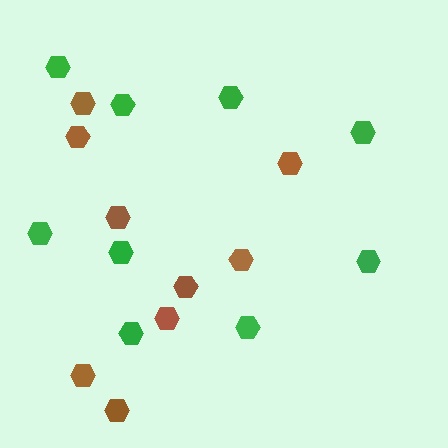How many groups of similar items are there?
There are 2 groups: one group of green hexagons (9) and one group of brown hexagons (9).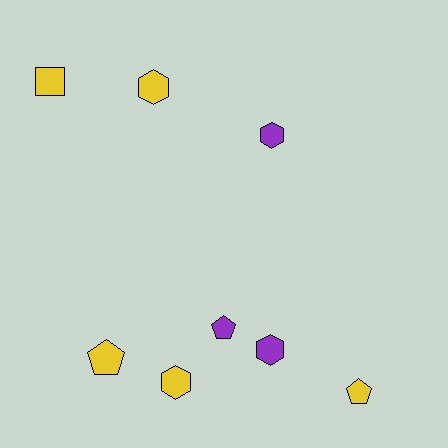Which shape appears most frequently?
Hexagon, with 4 objects.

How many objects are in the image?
There are 8 objects.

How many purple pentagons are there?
There is 1 purple pentagon.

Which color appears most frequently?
Yellow, with 5 objects.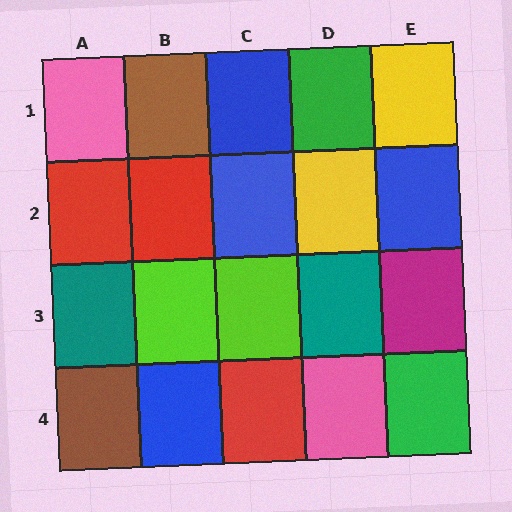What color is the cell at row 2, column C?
Blue.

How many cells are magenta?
1 cell is magenta.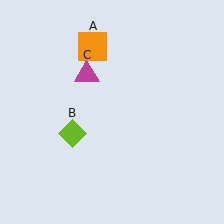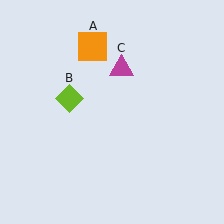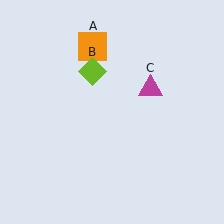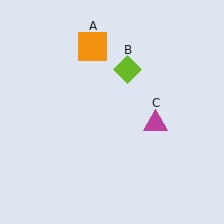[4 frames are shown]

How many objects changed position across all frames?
2 objects changed position: lime diamond (object B), magenta triangle (object C).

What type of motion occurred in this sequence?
The lime diamond (object B), magenta triangle (object C) rotated clockwise around the center of the scene.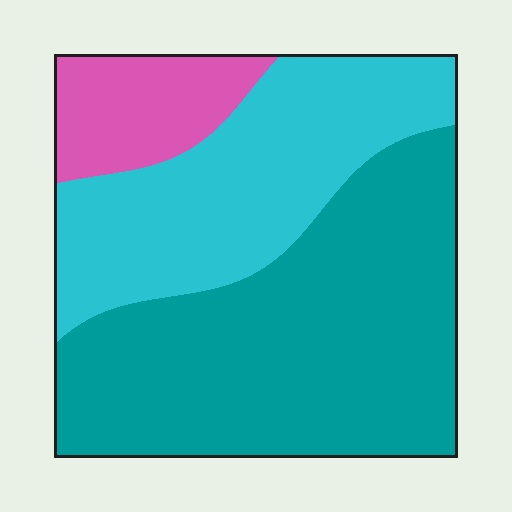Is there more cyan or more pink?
Cyan.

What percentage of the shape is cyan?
Cyan takes up about one third (1/3) of the shape.